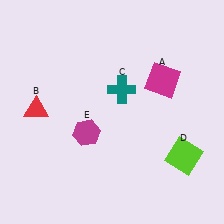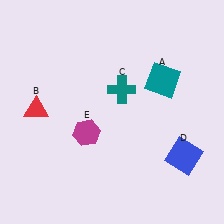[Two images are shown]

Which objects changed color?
A changed from magenta to teal. D changed from lime to blue.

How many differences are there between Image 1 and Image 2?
There are 2 differences between the two images.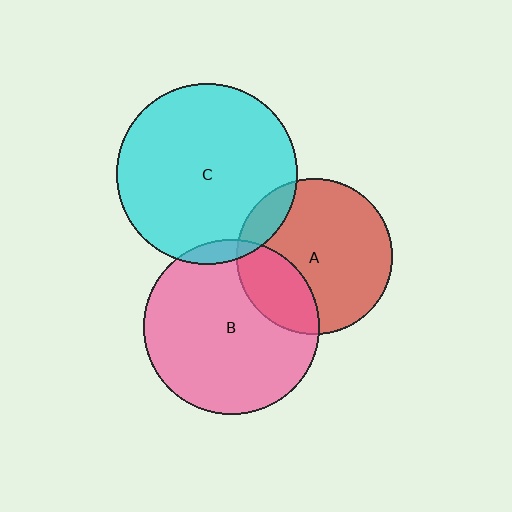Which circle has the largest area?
Circle C (cyan).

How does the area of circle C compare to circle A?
Approximately 1.3 times.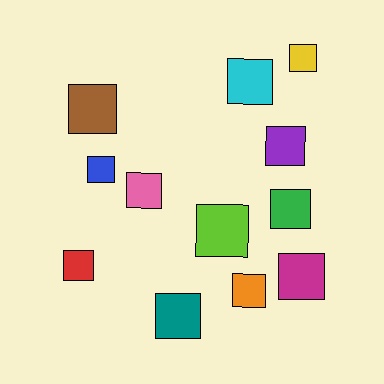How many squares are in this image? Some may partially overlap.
There are 12 squares.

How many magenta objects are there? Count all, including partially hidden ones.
There is 1 magenta object.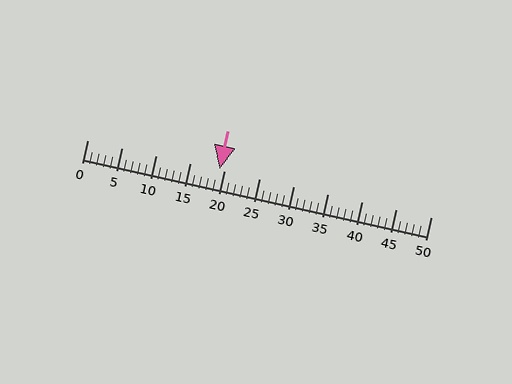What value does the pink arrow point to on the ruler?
The pink arrow points to approximately 19.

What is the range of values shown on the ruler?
The ruler shows values from 0 to 50.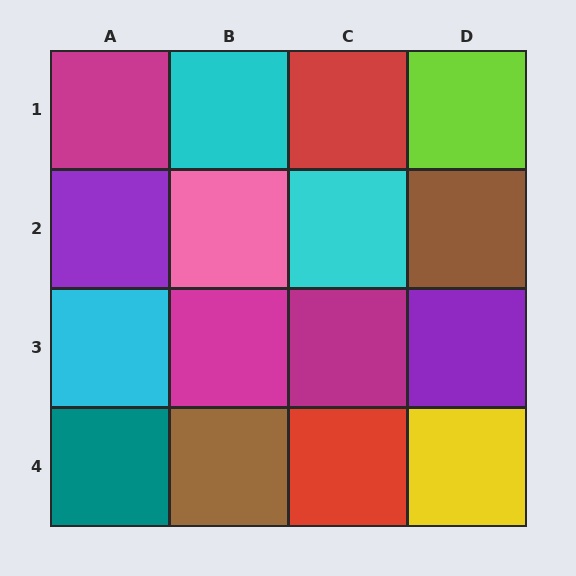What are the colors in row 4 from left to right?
Teal, brown, red, yellow.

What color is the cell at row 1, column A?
Magenta.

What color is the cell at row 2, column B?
Pink.